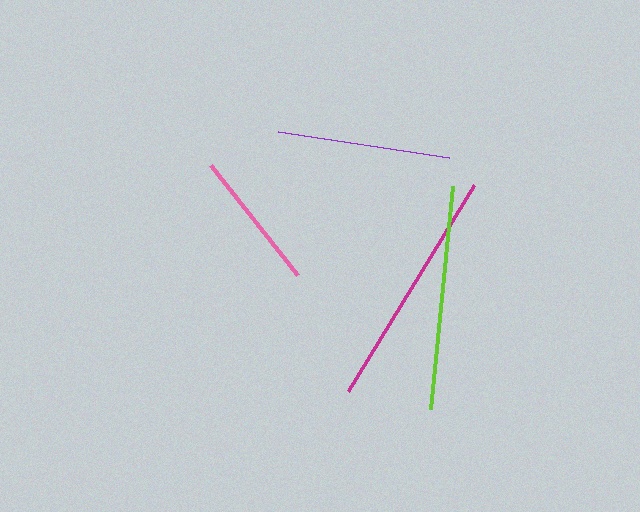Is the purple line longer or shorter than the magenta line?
The magenta line is longer than the purple line.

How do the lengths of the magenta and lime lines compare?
The magenta and lime lines are approximately the same length.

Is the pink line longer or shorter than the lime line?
The lime line is longer than the pink line.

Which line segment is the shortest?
The pink line is the shortest at approximately 140 pixels.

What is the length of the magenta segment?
The magenta segment is approximately 242 pixels long.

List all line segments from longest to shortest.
From longest to shortest: magenta, lime, purple, pink.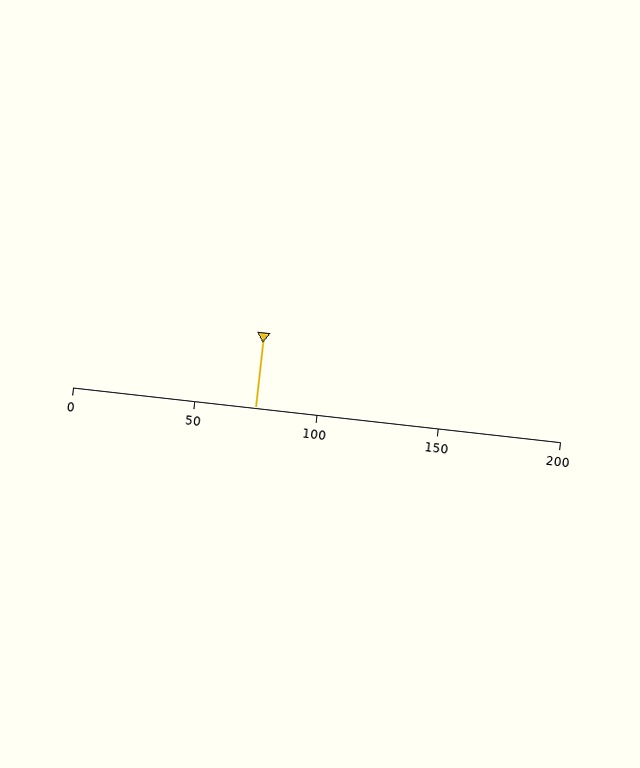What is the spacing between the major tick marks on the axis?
The major ticks are spaced 50 apart.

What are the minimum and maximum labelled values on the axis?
The axis runs from 0 to 200.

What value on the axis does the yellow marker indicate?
The marker indicates approximately 75.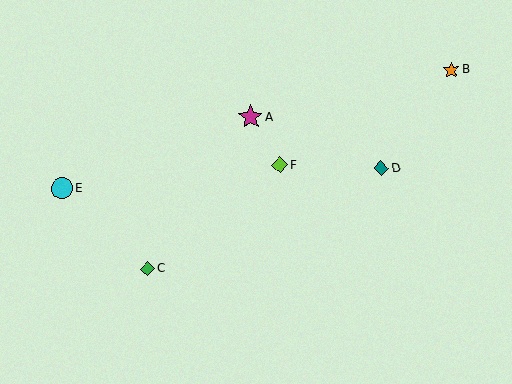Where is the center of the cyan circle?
The center of the cyan circle is at (62, 188).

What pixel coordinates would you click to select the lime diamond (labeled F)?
Click at (280, 165) to select the lime diamond F.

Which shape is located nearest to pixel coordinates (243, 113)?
The magenta star (labeled A) at (251, 117) is nearest to that location.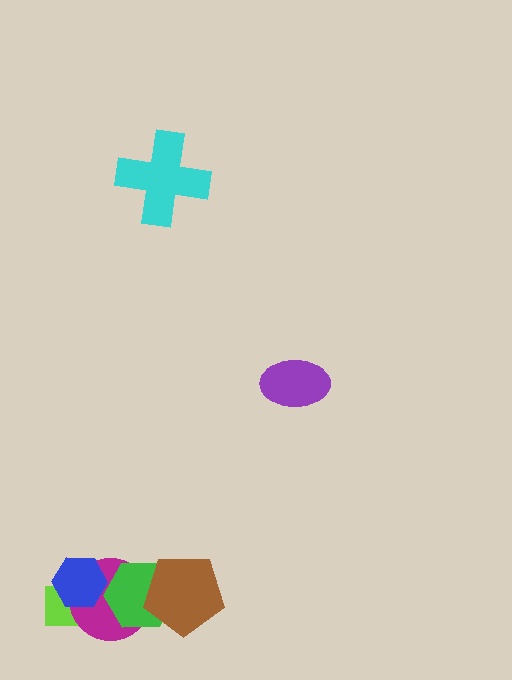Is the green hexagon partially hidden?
Yes, it is partially covered by another shape.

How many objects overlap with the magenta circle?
4 objects overlap with the magenta circle.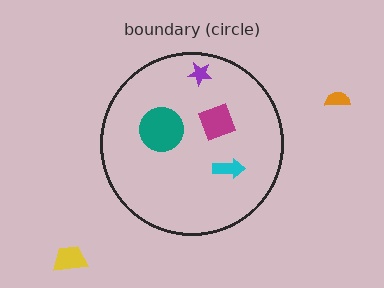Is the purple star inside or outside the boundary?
Inside.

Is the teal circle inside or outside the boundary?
Inside.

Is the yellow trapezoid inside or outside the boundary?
Outside.